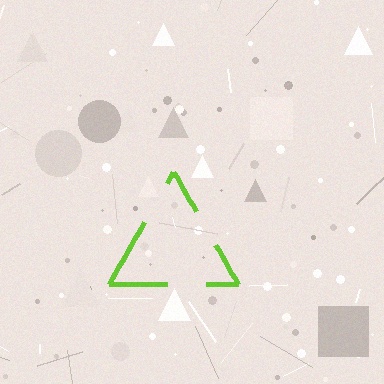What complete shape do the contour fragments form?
The contour fragments form a triangle.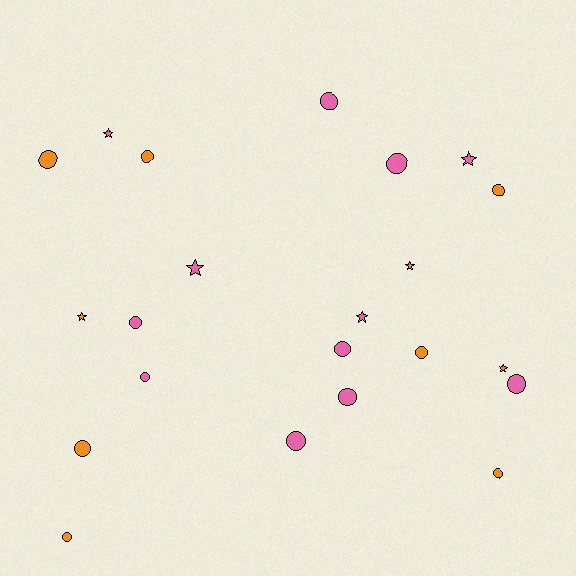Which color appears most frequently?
Pink, with 12 objects.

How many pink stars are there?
There are 4 pink stars.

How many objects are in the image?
There are 22 objects.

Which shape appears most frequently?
Circle, with 15 objects.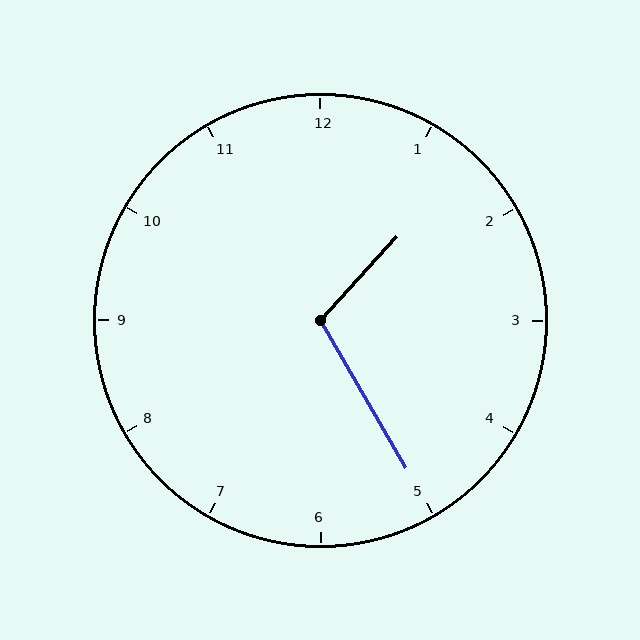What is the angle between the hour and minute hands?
Approximately 108 degrees.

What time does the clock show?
1:25.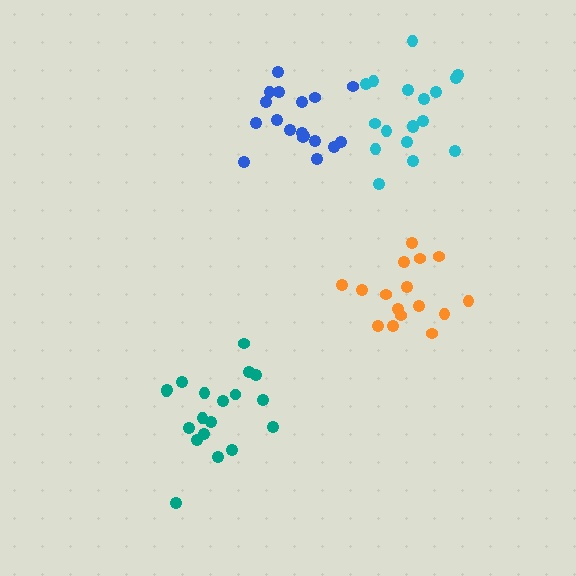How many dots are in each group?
Group 1: 18 dots, Group 2: 19 dots, Group 3: 16 dots, Group 4: 18 dots (71 total).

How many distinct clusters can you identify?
There are 4 distinct clusters.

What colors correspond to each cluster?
The clusters are colored: blue, teal, orange, cyan.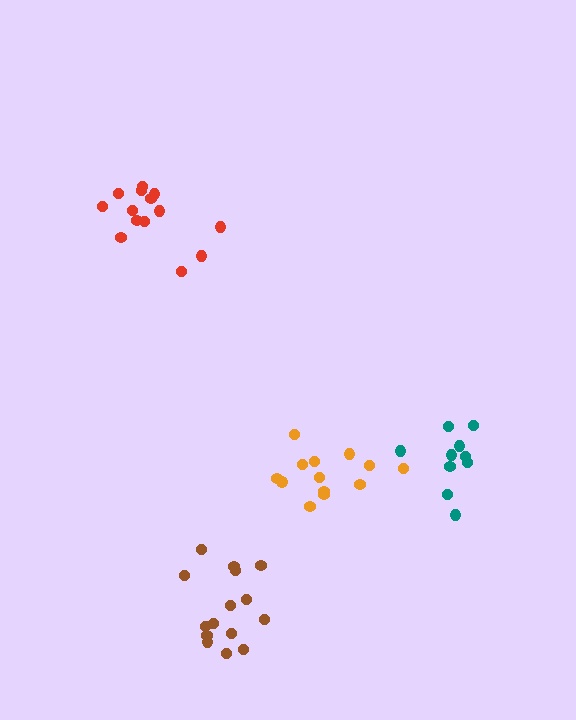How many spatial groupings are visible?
There are 4 spatial groupings.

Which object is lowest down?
The brown cluster is bottommost.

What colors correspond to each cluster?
The clusters are colored: orange, brown, red, teal.